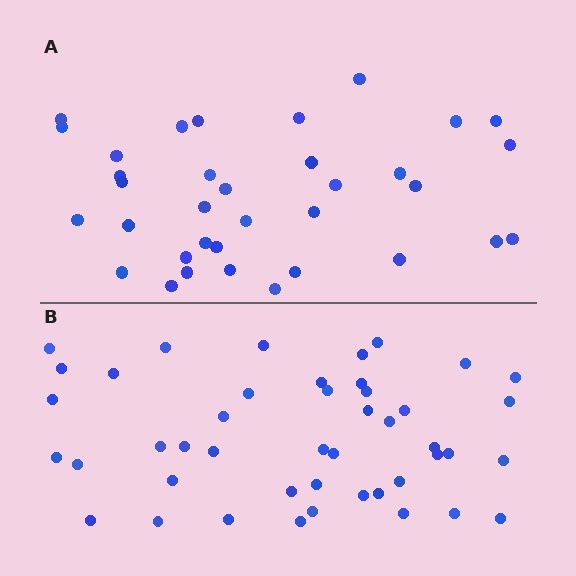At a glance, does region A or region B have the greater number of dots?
Region B (the bottom region) has more dots.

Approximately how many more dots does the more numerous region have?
Region B has roughly 10 or so more dots than region A.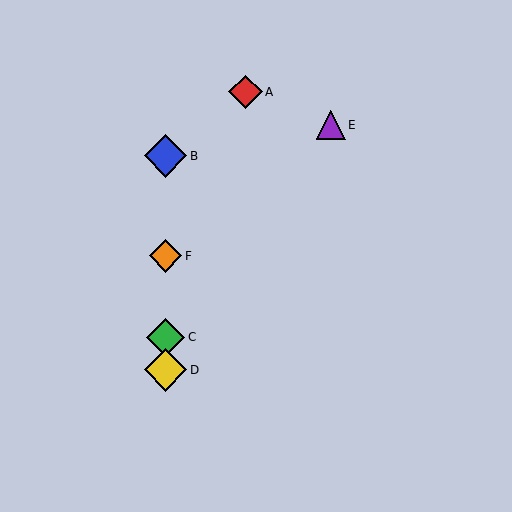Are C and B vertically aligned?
Yes, both are at x≈166.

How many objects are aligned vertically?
4 objects (B, C, D, F) are aligned vertically.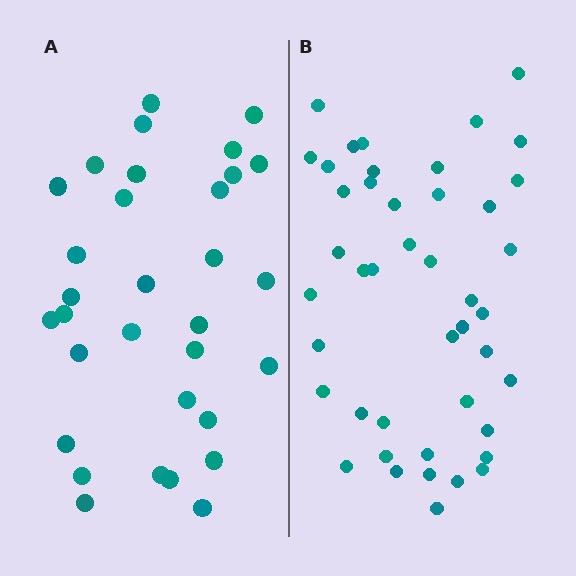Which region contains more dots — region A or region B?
Region B (the right region) has more dots.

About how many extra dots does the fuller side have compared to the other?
Region B has roughly 12 or so more dots than region A.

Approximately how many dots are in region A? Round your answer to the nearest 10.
About 30 dots. (The exact count is 32, which rounds to 30.)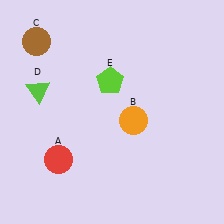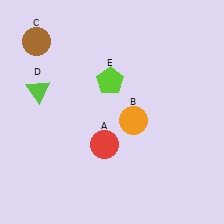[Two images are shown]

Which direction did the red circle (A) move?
The red circle (A) moved right.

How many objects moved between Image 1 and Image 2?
1 object moved between the two images.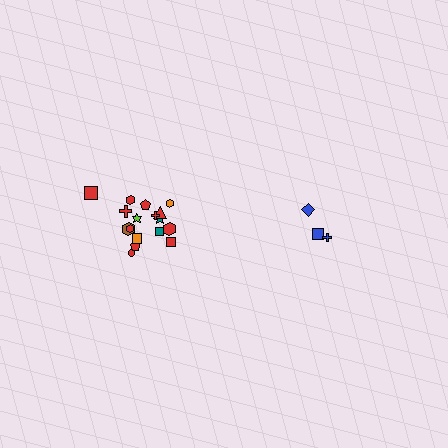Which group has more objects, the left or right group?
The left group.